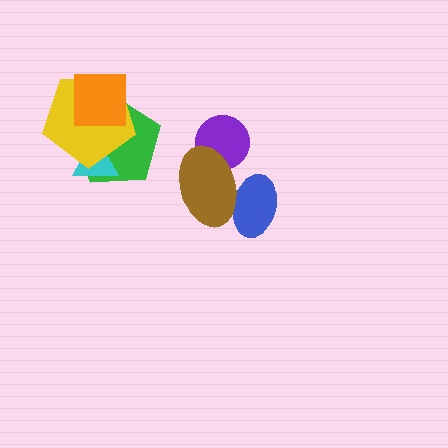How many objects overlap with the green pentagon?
3 objects overlap with the green pentagon.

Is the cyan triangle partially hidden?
Yes, it is partially covered by another shape.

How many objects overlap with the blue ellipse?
1 object overlaps with the blue ellipse.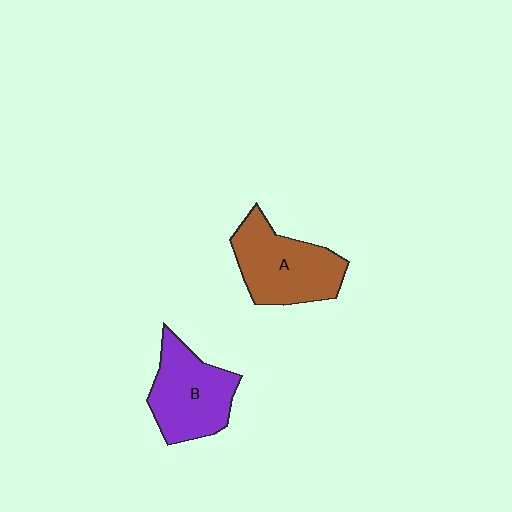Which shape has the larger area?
Shape A (brown).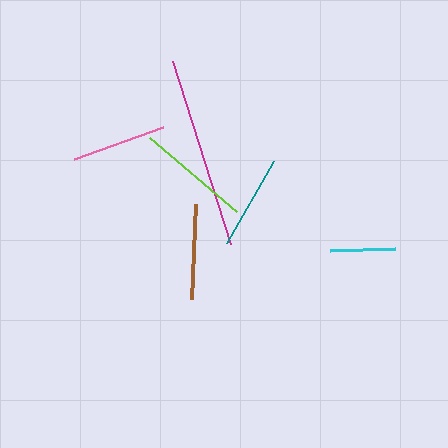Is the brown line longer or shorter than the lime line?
The lime line is longer than the brown line.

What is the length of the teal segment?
The teal segment is approximately 94 pixels long.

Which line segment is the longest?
The magenta line is the longest at approximately 192 pixels.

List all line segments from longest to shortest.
From longest to shortest: magenta, lime, brown, pink, teal, cyan.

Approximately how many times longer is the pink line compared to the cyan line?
The pink line is approximately 1.5 times the length of the cyan line.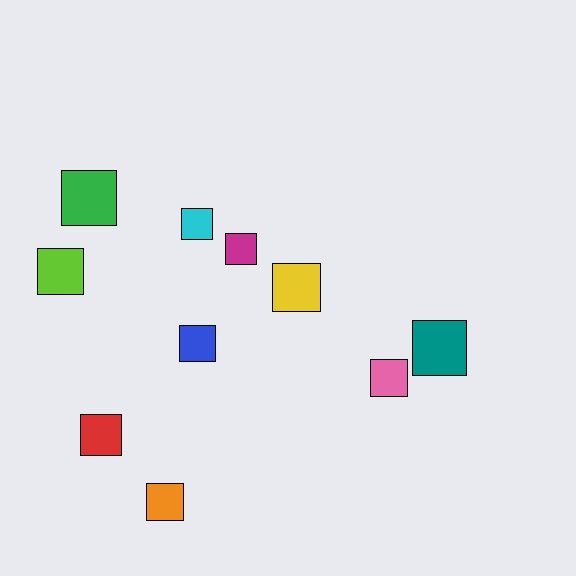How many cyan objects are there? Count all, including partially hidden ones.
There is 1 cyan object.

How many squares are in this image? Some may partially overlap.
There are 10 squares.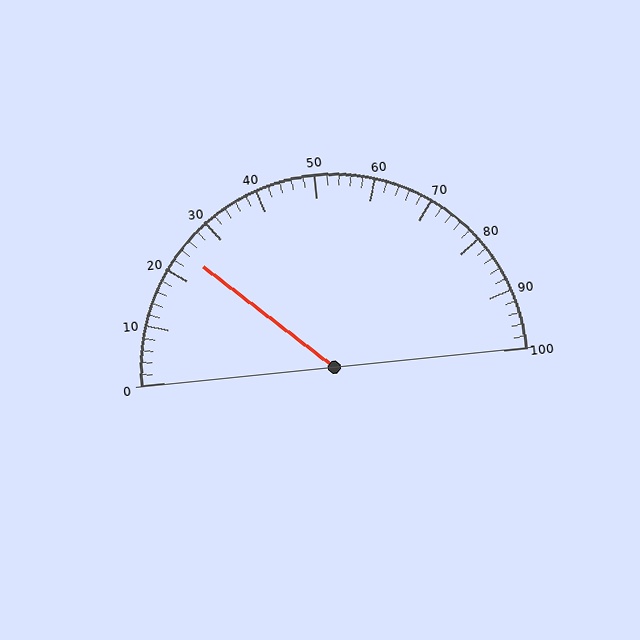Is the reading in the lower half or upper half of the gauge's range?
The reading is in the lower half of the range (0 to 100).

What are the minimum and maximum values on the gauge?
The gauge ranges from 0 to 100.